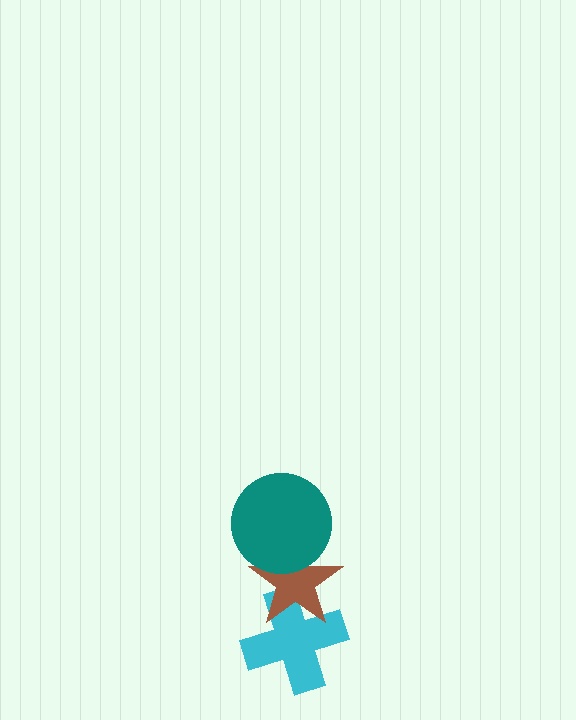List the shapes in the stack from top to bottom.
From top to bottom: the teal circle, the brown star, the cyan cross.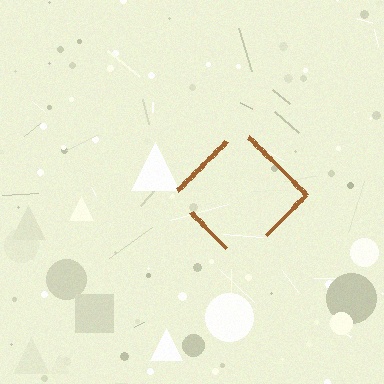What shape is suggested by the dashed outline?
The dashed outline suggests a diamond.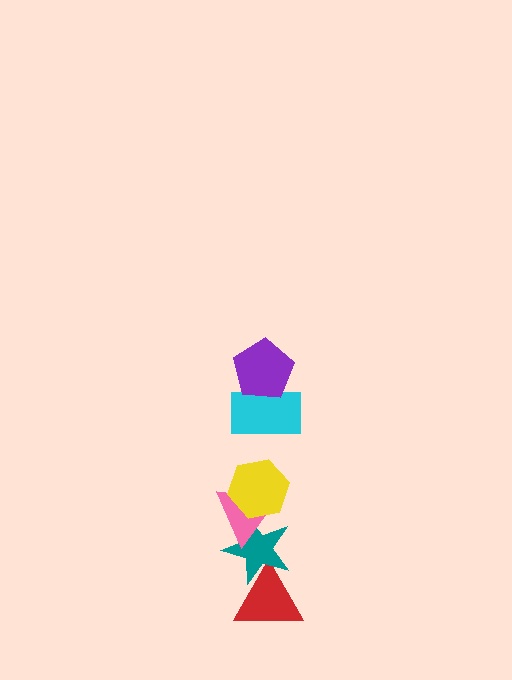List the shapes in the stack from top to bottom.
From top to bottom: the purple pentagon, the cyan rectangle, the yellow hexagon, the pink triangle, the teal star, the red triangle.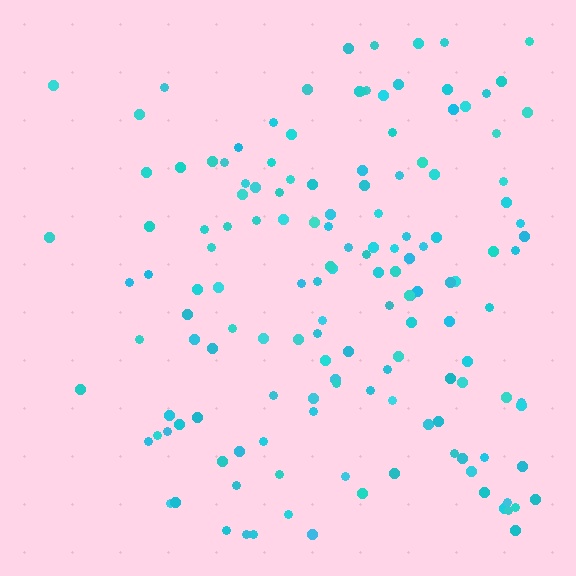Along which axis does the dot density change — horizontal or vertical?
Horizontal.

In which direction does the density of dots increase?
From left to right, with the right side densest.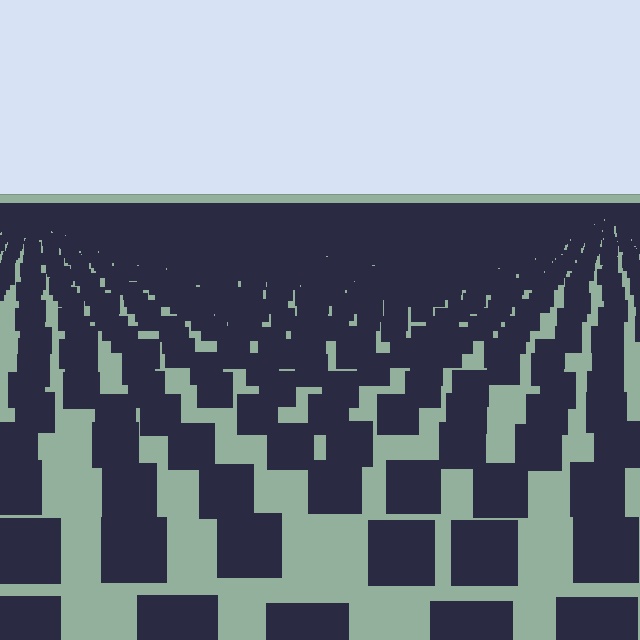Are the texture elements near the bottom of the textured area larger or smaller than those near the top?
Larger. Near the bottom, elements are closer to the viewer and appear at a bigger on-screen size.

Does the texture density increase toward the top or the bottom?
Density increases toward the top.